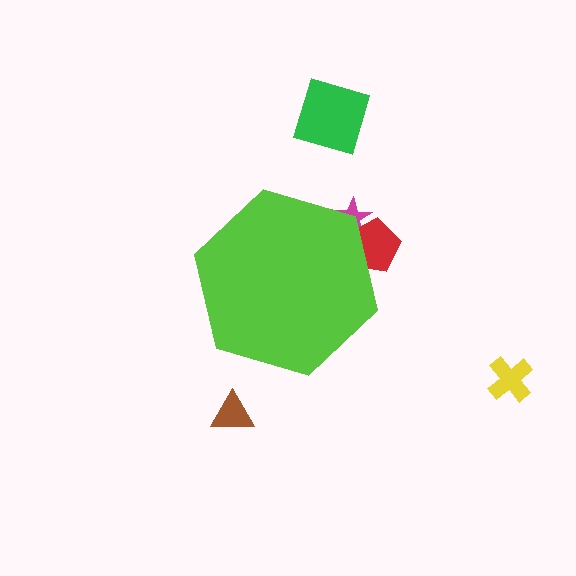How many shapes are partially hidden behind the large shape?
2 shapes are partially hidden.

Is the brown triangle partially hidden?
No, the brown triangle is fully visible.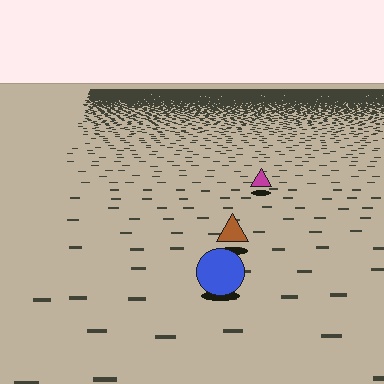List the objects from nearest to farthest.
From nearest to farthest: the blue circle, the brown triangle, the magenta triangle.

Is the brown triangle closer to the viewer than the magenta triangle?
Yes. The brown triangle is closer — you can tell from the texture gradient: the ground texture is coarser near it.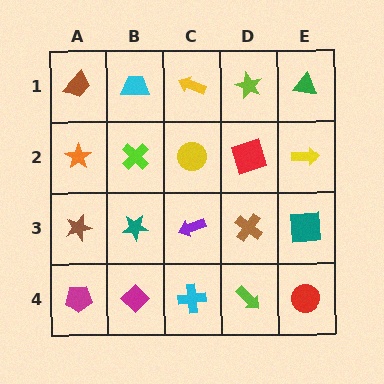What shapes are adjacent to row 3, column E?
A yellow arrow (row 2, column E), a red circle (row 4, column E), a brown cross (row 3, column D).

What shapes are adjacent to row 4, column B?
A teal star (row 3, column B), a magenta pentagon (row 4, column A), a cyan cross (row 4, column C).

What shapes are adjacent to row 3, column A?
An orange star (row 2, column A), a magenta pentagon (row 4, column A), a teal star (row 3, column B).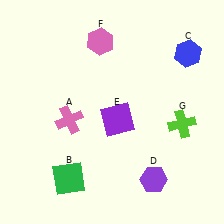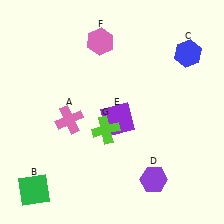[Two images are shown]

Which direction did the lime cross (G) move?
The lime cross (G) moved left.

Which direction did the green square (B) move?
The green square (B) moved left.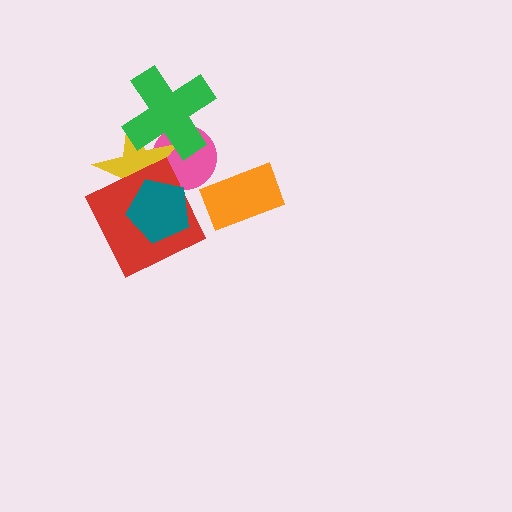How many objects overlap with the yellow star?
4 objects overlap with the yellow star.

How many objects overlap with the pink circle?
2 objects overlap with the pink circle.